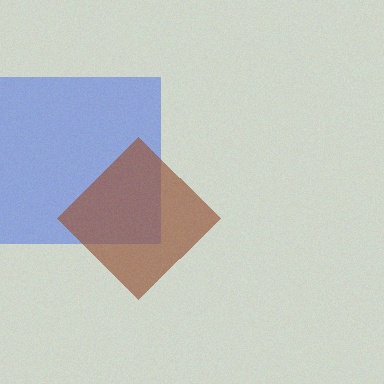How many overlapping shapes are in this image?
There are 2 overlapping shapes in the image.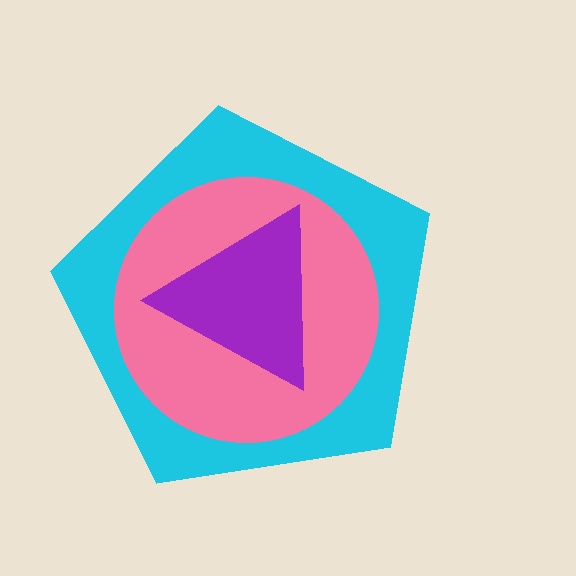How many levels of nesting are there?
3.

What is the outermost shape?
The cyan pentagon.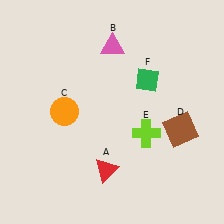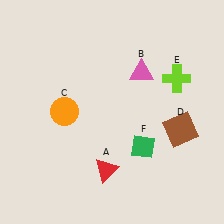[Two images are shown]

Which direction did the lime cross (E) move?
The lime cross (E) moved up.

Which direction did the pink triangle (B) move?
The pink triangle (B) moved right.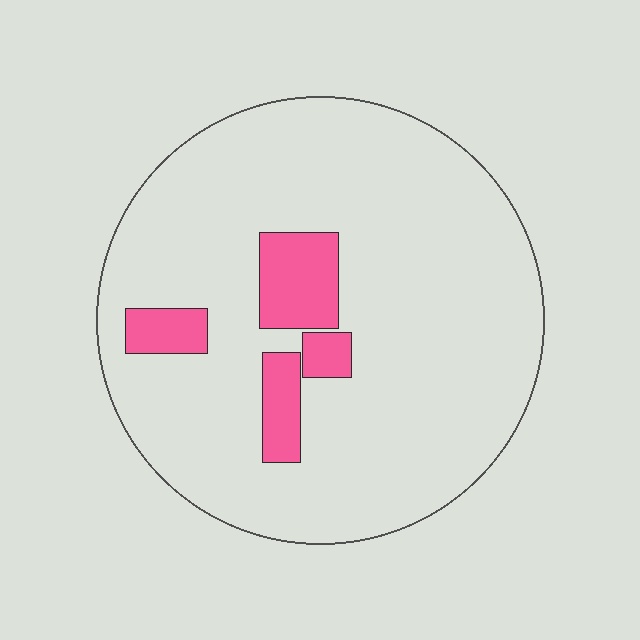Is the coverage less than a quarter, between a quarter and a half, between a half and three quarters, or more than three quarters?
Less than a quarter.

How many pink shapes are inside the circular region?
4.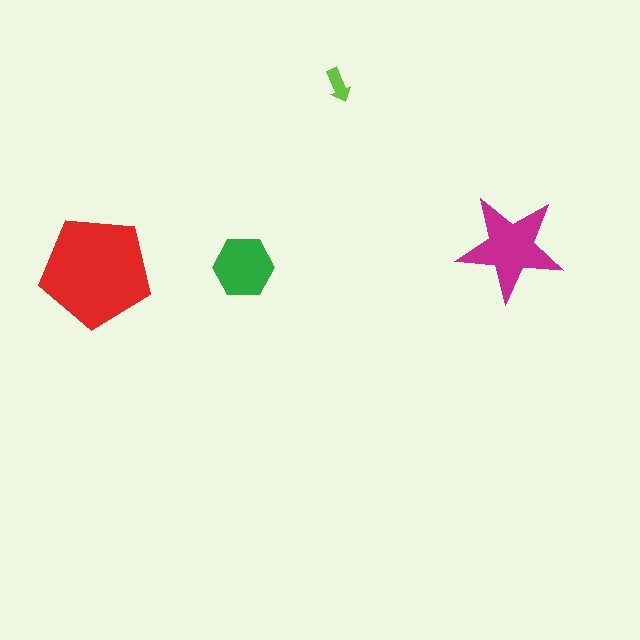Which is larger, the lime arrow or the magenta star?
The magenta star.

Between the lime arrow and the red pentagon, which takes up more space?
The red pentagon.